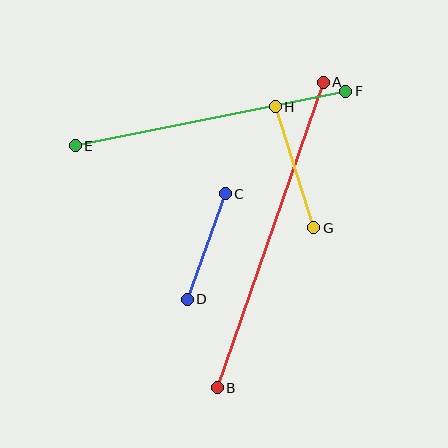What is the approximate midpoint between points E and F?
The midpoint is at approximately (210, 118) pixels.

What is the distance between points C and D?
The distance is approximately 112 pixels.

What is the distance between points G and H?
The distance is approximately 127 pixels.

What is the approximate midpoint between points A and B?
The midpoint is at approximately (270, 235) pixels.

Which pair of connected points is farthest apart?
Points A and B are farthest apart.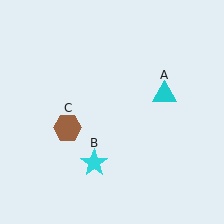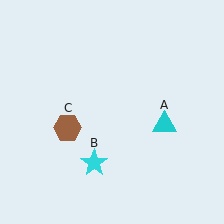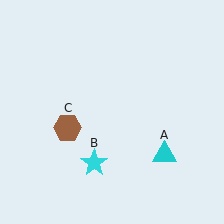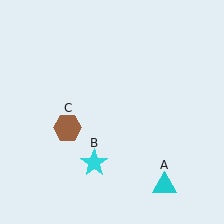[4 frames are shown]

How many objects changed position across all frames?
1 object changed position: cyan triangle (object A).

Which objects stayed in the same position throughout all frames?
Cyan star (object B) and brown hexagon (object C) remained stationary.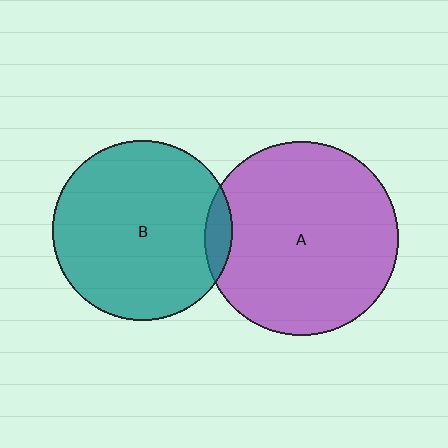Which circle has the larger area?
Circle A (purple).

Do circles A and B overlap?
Yes.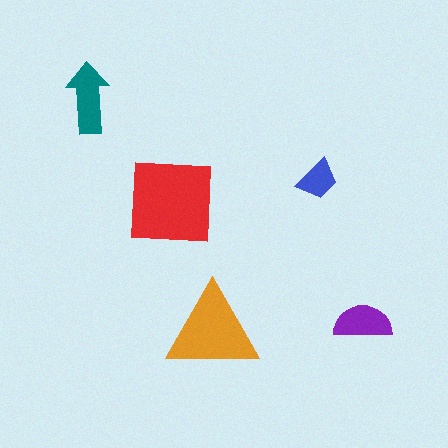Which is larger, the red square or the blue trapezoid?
The red square.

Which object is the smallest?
The blue trapezoid.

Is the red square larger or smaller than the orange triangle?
Larger.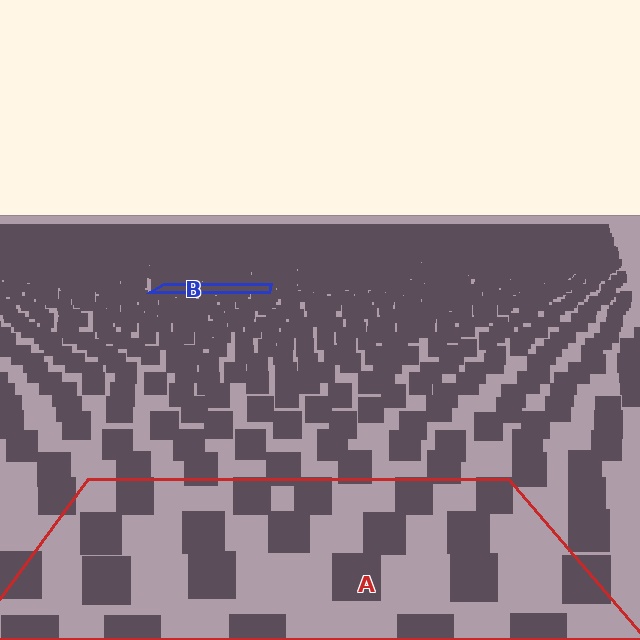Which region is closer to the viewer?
Region A is closer. The texture elements there are larger and more spread out.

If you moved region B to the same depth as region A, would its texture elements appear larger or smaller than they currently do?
They would appear larger. At a closer depth, the same texture elements are projected at a bigger on-screen size.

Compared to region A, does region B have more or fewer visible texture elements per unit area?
Region B has more texture elements per unit area — they are packed more densely because it is farther away.